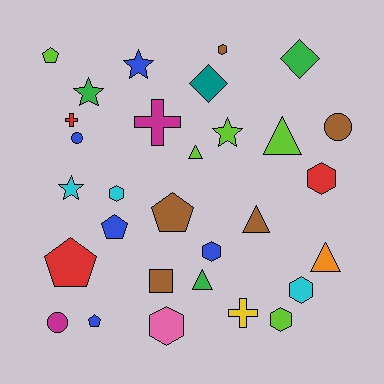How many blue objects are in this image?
There are 5 blue objects.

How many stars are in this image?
There are 4 stars.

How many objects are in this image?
There are 30 objects.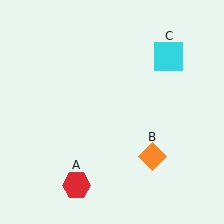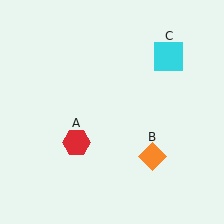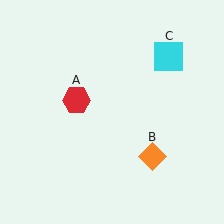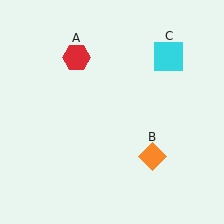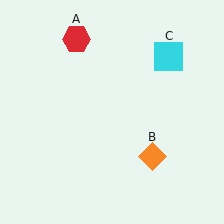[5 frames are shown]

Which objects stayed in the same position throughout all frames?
Orange diamond (object B) and cyan square (object C) remained stationary.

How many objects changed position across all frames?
1 object changed position: red hexagon (object A).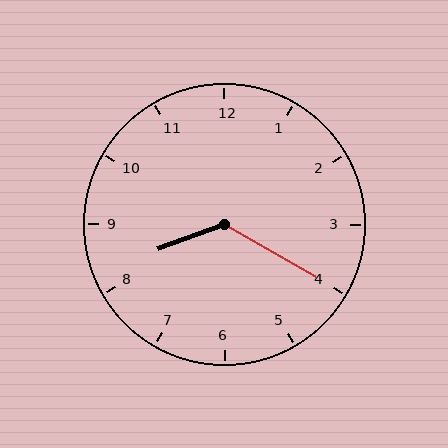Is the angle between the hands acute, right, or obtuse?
It is obtuse.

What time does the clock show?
8:20.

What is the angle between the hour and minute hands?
Approximately 130 degrees.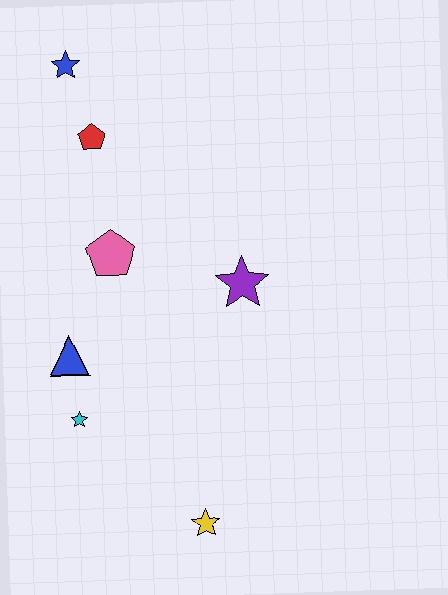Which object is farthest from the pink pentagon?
The yellow star is farthest from the pink pentagon.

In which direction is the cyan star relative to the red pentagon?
The cyan star is below the red pentagon.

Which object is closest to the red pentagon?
The blue star is closest to the red pentagon.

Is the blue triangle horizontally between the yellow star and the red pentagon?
No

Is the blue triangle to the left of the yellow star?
Yes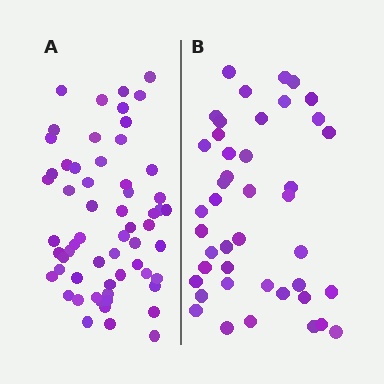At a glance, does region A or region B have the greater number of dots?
Region A (the left region) has more dots.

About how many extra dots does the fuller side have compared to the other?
Region A has approximately 15 more dots than region B.